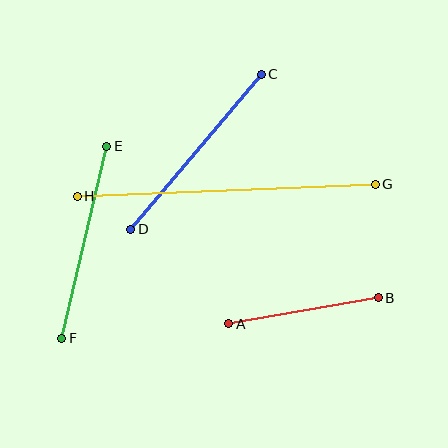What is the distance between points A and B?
The distance is approximately 152 pixels.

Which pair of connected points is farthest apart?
Points G and H are farthest apart.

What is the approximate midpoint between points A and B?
The midpoint is at approximately (304, 311) pixels.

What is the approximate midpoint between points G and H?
The midpoint is at approximately (226, 190) pixels.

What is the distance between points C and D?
The distance is approximately 203 pixels.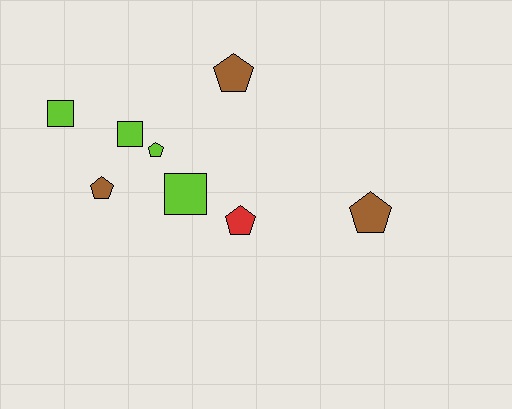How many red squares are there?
There are no red squares.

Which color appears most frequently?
Lime, with 4 objects.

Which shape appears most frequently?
Pentagon, with 5 objects.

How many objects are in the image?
There are 8 objects.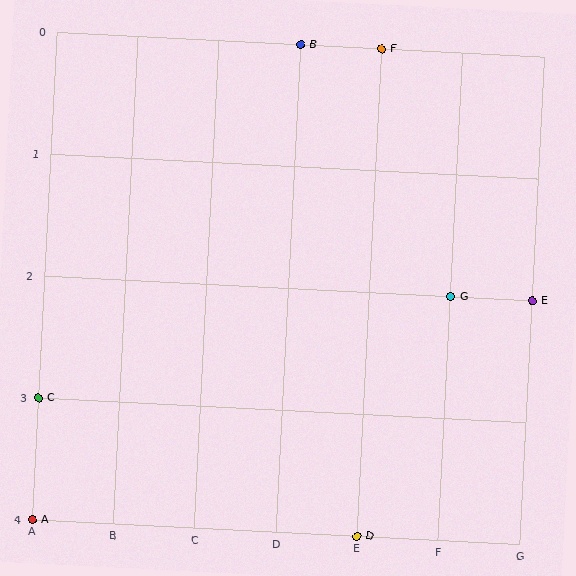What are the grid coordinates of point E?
Point E is at grid coordinates (G, 2).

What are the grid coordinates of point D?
Point D is at grid coordinates (E, 4).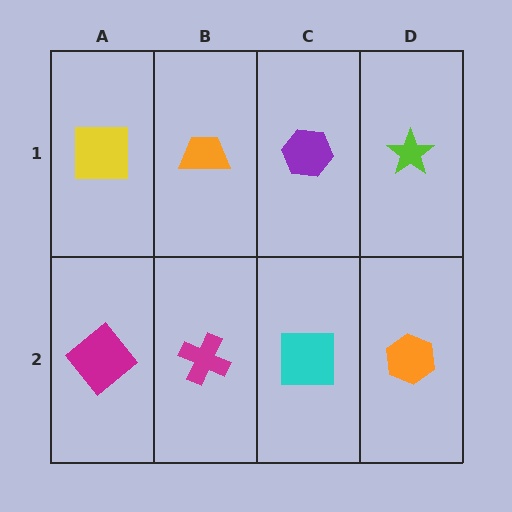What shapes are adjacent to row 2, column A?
A yellow square (row 1, column A), a magenta cross (row 2, column B).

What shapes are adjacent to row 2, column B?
An orange trapezoid (row 1, column B), a magenta diamond (row 2, column A), a cyan square (row 2, column C).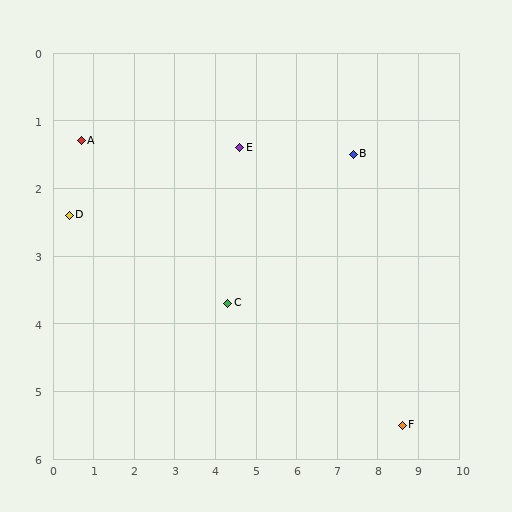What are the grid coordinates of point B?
Point B is at approximately (7.4, 1.5).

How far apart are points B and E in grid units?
Points B and E are about 2.8 grid units apart.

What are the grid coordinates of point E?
Point E is at approximately (4.6, 1.4).